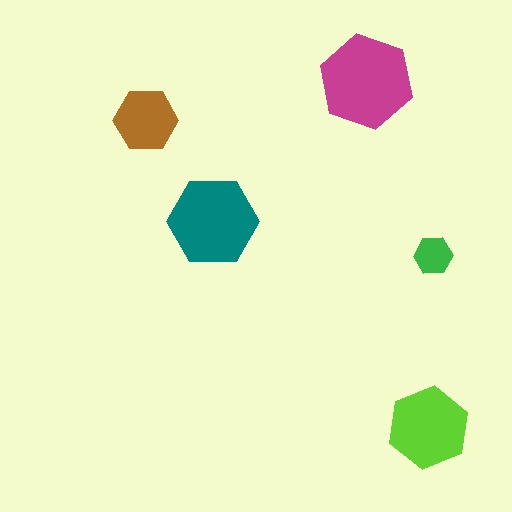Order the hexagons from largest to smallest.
the magenta one, the teal one, the lime one, the brown one, the green one.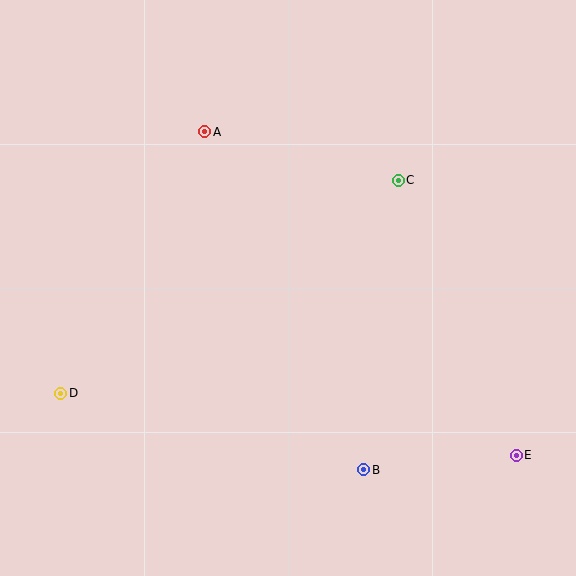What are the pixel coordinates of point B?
Point B is at (364, 470).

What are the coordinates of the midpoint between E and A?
The midpoint between E and A is at (360, 294).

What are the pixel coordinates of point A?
Point A is at (205, 132).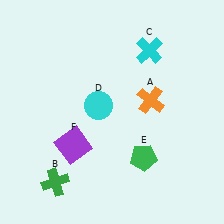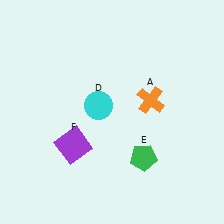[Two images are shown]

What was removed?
The green cross (B), the cyan cross (C) were removed in Image 2.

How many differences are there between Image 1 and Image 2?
There are 2 differences between the two images.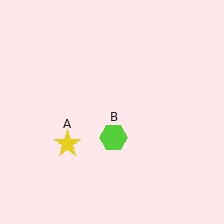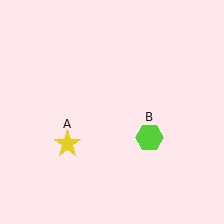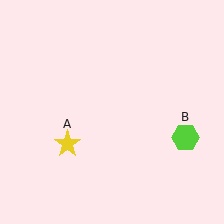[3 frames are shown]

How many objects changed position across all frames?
1 object changed position: lime hexagon (object B).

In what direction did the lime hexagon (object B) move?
The lime hexagon (object B) moved right.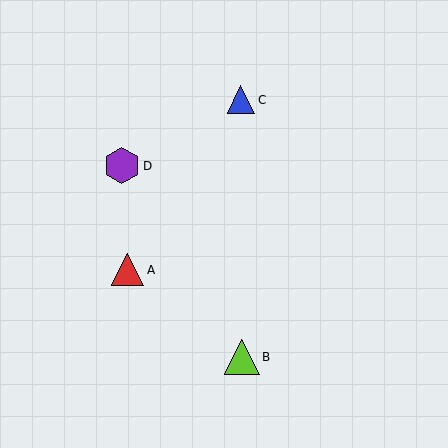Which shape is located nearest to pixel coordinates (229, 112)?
The blue triangle (labeled C) at (241, 100) is nearest to that location.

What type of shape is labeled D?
Shape D is a purple hexagon.